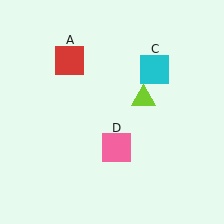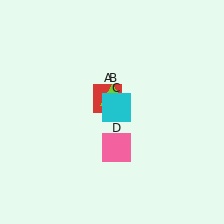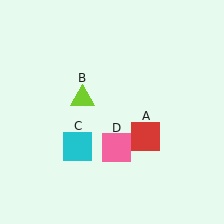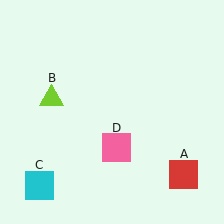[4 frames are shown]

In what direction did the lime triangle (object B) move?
The lime triangle (object B) moved left.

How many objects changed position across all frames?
3 objects changed position: red square (object A), lime triangle (object B), cyan square (object C).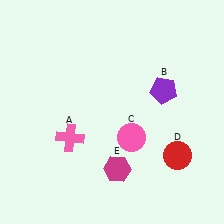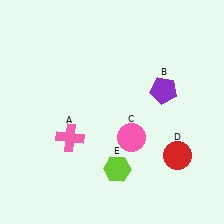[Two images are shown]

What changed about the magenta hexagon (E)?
In Image 1, E is magenta. In Image 2, it changed to lime.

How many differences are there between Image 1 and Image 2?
There is 1 difference between the two images.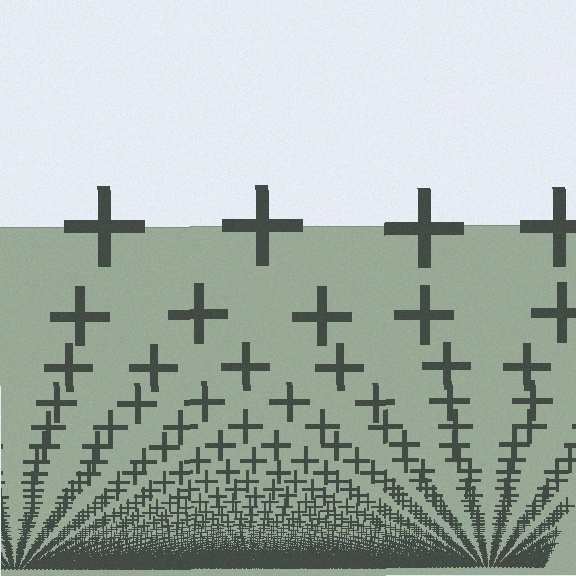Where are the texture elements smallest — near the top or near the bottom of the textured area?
Near the bottom.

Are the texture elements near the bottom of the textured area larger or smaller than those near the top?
Smaller. The gradient is inverted — elements near the bottom are smaller and denser.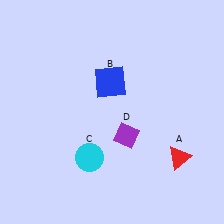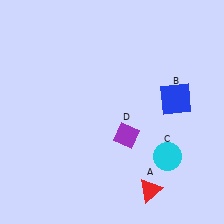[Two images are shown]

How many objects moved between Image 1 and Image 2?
3 objects moved between the two images.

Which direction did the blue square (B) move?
The blue square (B) moved right.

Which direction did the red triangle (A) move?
The red triangle (A) moved down.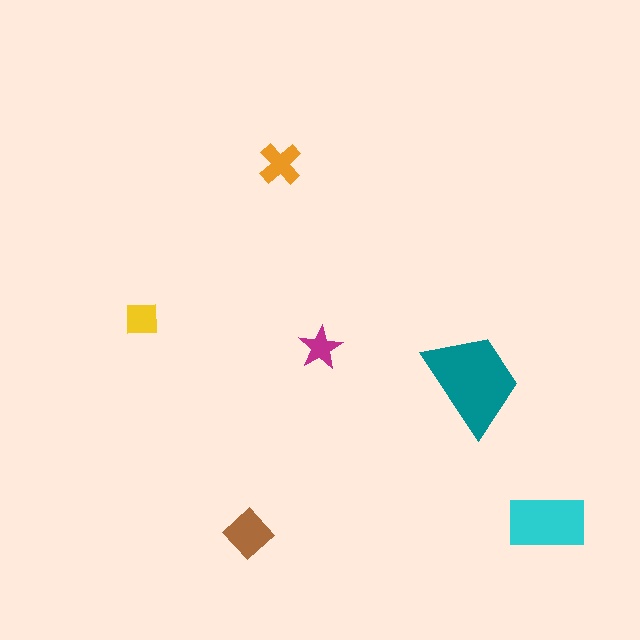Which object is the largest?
The teal trapezoid.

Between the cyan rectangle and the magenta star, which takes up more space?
The cyan rectangle.